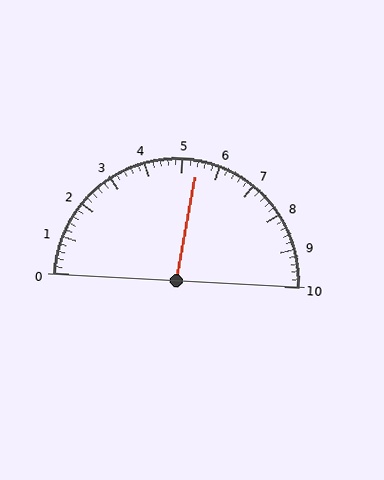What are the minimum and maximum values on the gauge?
The gauge ranges from 0 to 10.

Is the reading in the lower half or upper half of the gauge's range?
The reading is in the upper half of the range (0 to 10).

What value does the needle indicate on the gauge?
The needle indicates approximately 5.4.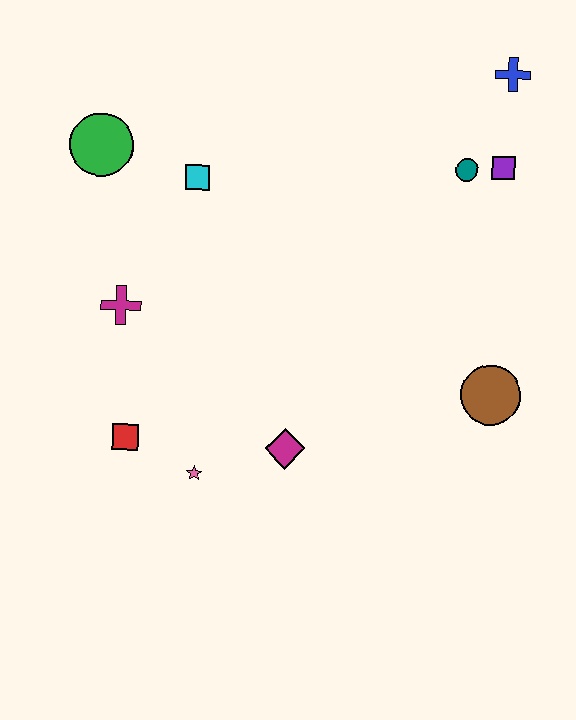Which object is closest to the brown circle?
The magenta diamond is closest to the brown circle.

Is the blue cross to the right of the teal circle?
Yes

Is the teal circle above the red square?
Yes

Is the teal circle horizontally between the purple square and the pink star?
Yes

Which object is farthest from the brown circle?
The green circle is farthest from the brown circle.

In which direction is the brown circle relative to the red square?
The brown circle is to the right of the red square.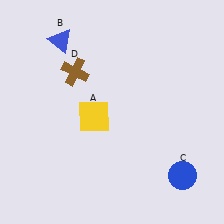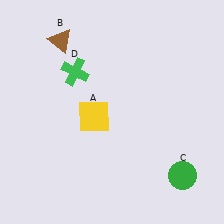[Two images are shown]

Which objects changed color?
B changed from blue to brown. C changed from blue to green. D changed from brown to green.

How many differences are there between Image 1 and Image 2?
There are 3 differences between the two images.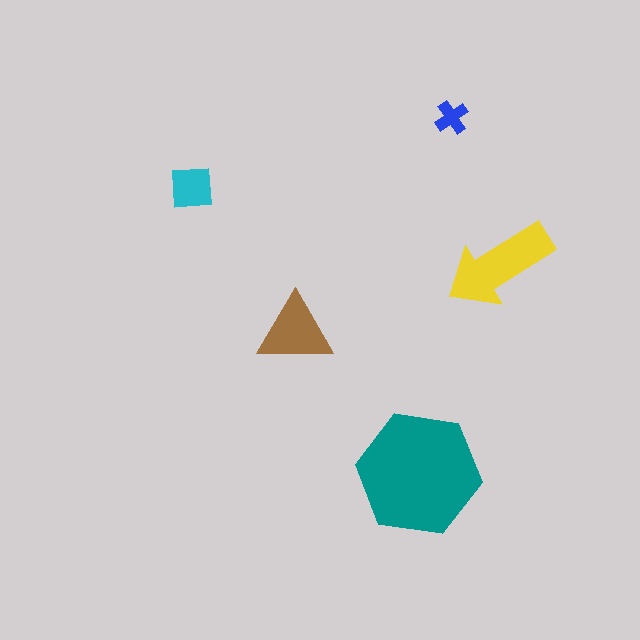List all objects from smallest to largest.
The blue cross, the cyan square, the brown triangle, the yellow arrow, the teal hexagon.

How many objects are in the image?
There are 5 objects in the image.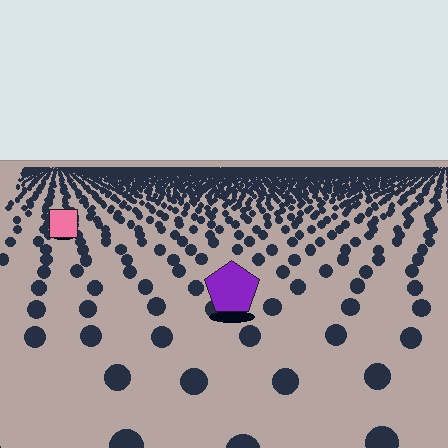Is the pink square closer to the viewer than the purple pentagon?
No. The purple pentagon is closer — you can tell from the texture gradient: the ground texture is coarser near it.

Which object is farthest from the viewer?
The pink square is farthest from the viewer. It appears smaller and the ground texture around it is denser.